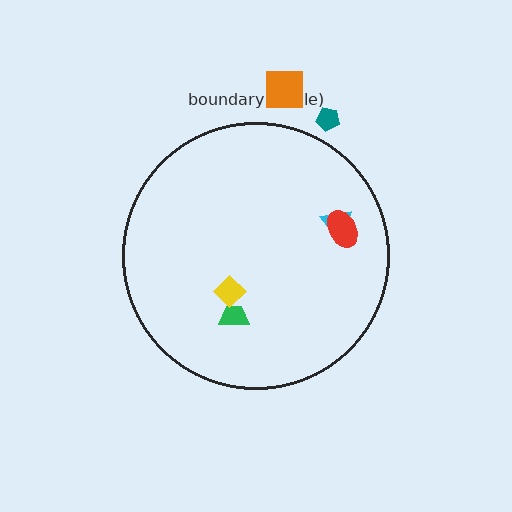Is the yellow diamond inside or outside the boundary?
Inside.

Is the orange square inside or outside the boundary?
Outside.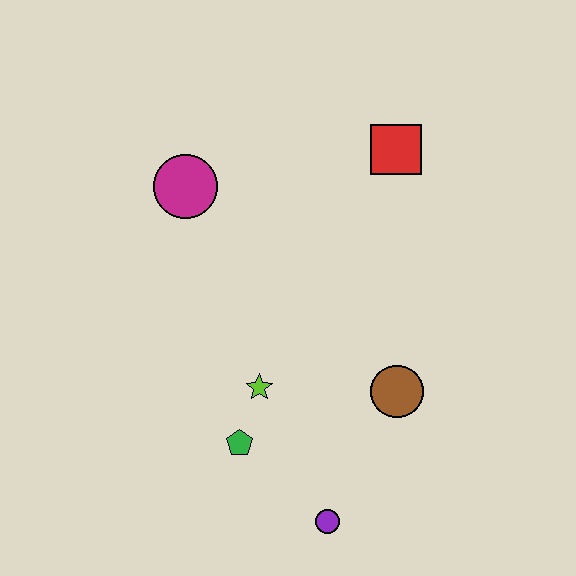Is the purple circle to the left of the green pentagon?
No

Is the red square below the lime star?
No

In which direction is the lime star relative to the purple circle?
The lime star is above the purple circle.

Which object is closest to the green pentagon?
The lime star is closest to the green pentagon.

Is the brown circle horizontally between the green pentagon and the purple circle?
No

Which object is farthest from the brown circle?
The magenta circle is farthest from the brown circle.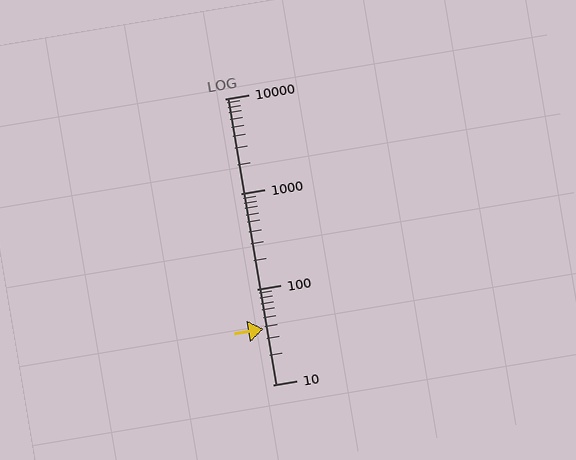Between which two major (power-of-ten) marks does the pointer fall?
The pointer is between 10 and 100.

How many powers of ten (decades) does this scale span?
The scale spans 3 decades, from 10 to 10000.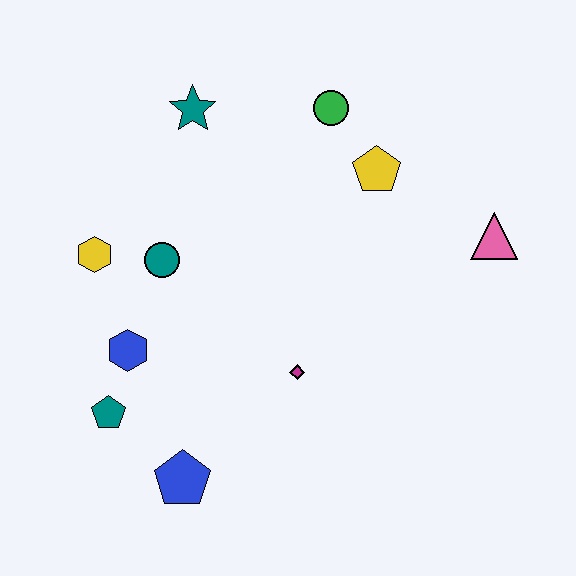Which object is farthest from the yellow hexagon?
The pink triangle is farthest from the yellow hexagon.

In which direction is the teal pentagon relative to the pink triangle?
The teal pentagon is to the left of the pink triangle.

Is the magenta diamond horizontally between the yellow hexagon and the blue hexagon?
No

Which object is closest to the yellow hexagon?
The teal circle is closest to the yellow hexagon.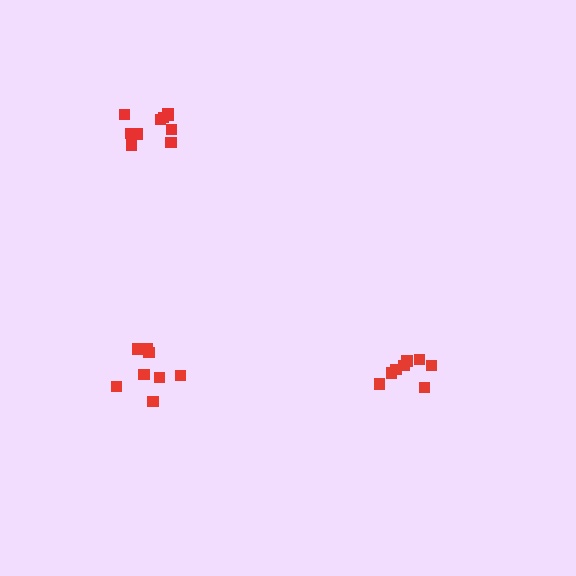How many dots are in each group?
Group 1: 10 dots, Group 2: 8 dots, Group 3: 8 dots (26 total).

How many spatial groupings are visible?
There are 3 spatial groupings.